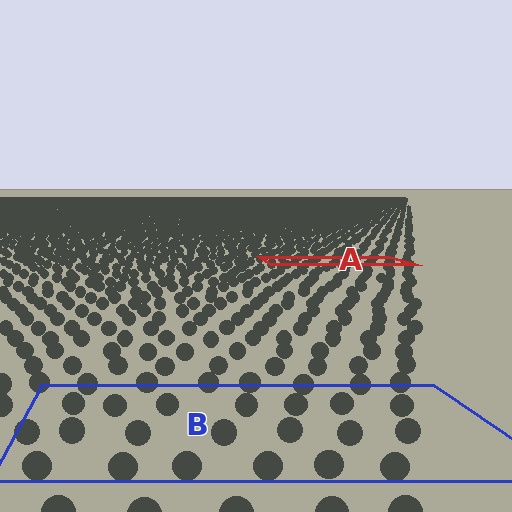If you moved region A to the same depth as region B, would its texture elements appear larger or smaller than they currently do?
They would appear larger. At a closer depth, the same texture elements are projected at a bigger on-screen size.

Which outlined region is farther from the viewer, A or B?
Region A is farther from the viewer — the texture elements inside it appear smaller and more densely packed.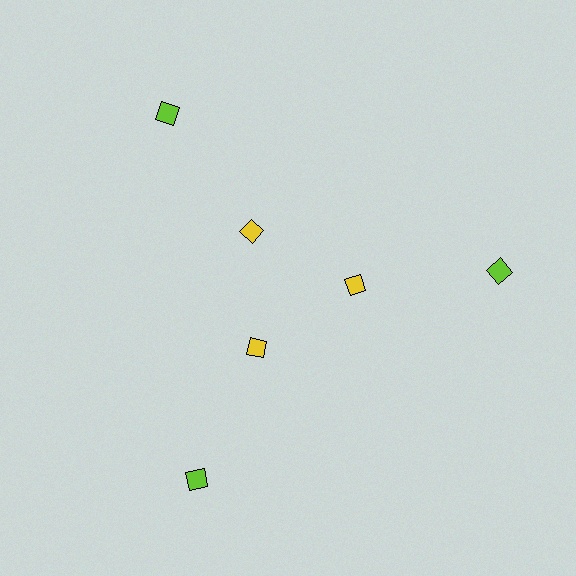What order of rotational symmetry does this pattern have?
This pattern has 3-fold rotational symmetry.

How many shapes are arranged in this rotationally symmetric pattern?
There are 6 shapes, arranged in 3 groups of 2.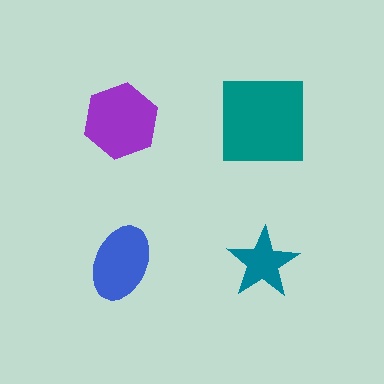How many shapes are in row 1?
2 shapes.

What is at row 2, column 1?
A blue ellipse.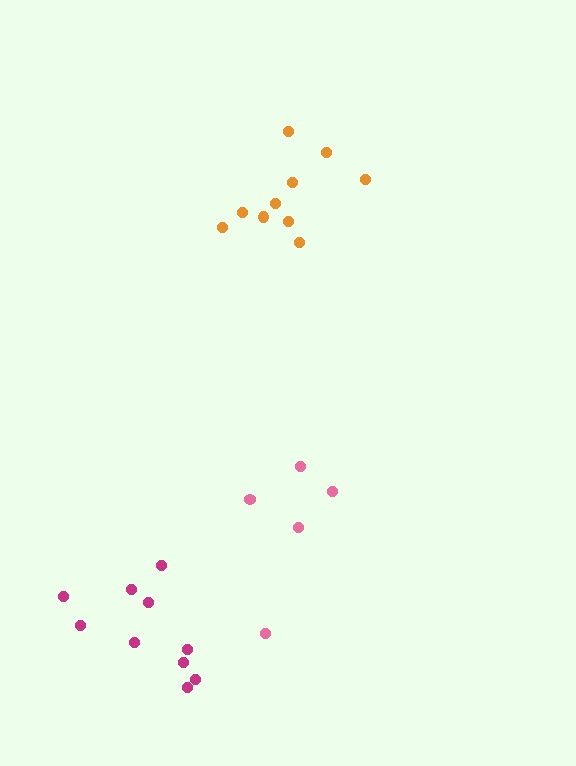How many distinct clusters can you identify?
There are 3 distinct clusters.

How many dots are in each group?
Group 1: 10 dots, Group 2: 5 dots, Group 3: 10 dots (25 total).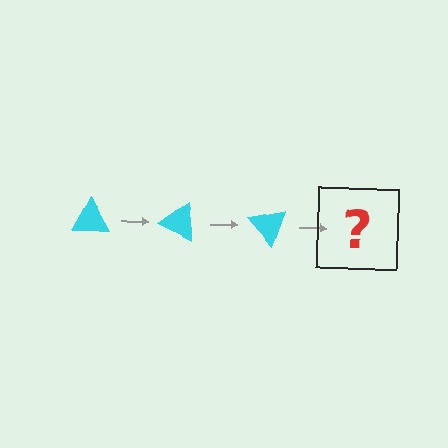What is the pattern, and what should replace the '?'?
The pattern is that the triangle rotates 25 degrees each step. The '?' should be a cyan triangle rotated 75 degrees.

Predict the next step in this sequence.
The next step is a cyan triangle rotated 75 degrees.